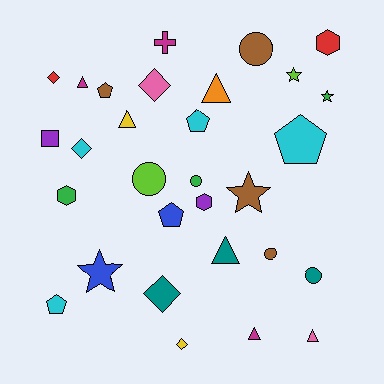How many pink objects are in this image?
There are 2 pink objects.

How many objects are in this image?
There are 30 objects.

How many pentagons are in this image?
There are 5 pentagons.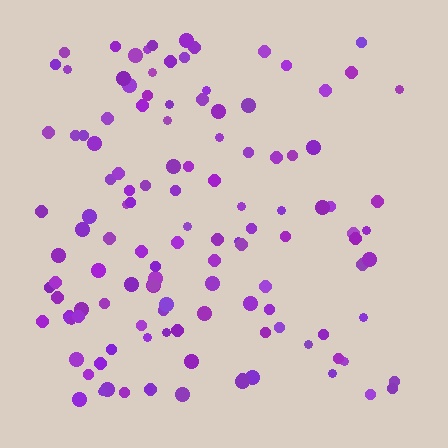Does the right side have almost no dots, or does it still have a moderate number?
Still a moderate number, just noticeably fewer than the left.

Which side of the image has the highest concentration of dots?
The left.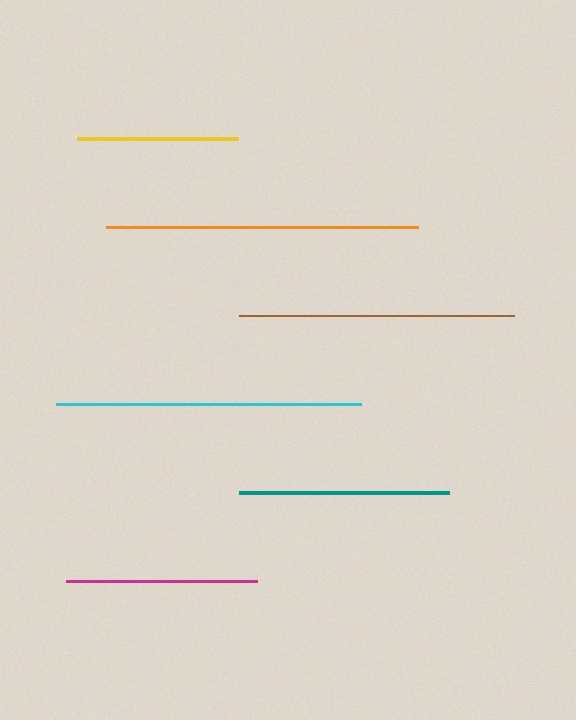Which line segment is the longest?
The orange line is the longest at approximately 311 pixels.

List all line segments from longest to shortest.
From longest to shortest: orange, cyan, brown, teal, magenta, yellow.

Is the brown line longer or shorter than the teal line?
The brown line is longer than the teal line.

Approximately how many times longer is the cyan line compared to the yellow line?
The cyan line is approximately 1.9 times the length of the yellow line.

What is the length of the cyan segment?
The cyan segment is approximately 305 pixels long.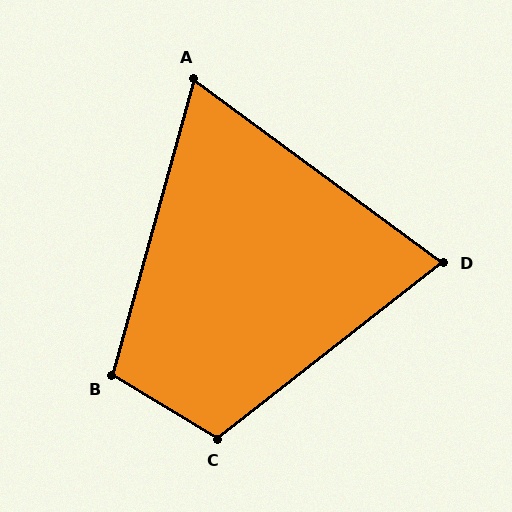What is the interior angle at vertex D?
Approximately 74 degrees (acute).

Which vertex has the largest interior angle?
C, at approximately 111 degrees.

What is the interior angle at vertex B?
Approximately 106 degrees (obtuse).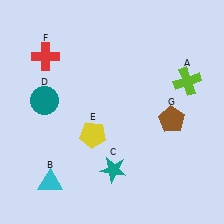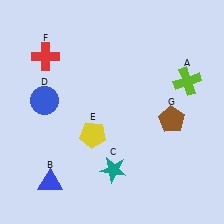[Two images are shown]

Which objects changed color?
B changed from cyan to blue. D changed from teal to blue.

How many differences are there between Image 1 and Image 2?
There are 2 differences between the two images.